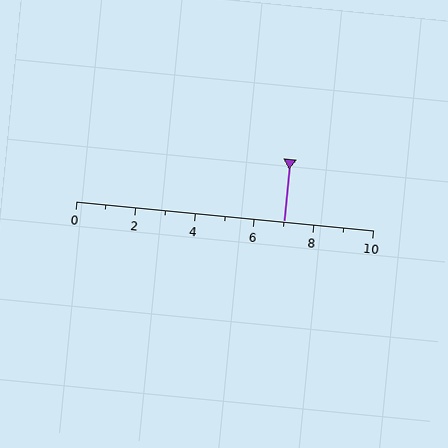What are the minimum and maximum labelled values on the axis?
The axis runs from 0 to 10.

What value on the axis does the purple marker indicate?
The marker indicates approximately 7.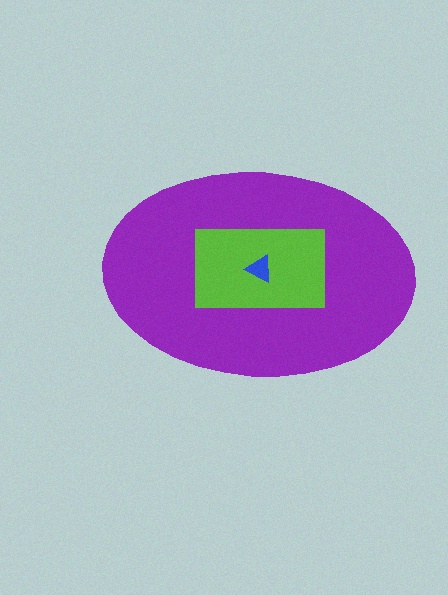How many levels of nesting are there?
3.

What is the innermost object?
The blue triangle.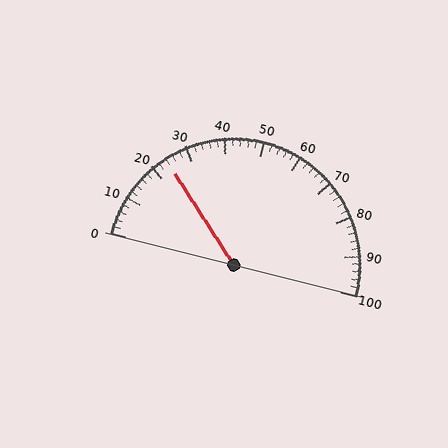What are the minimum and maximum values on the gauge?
The gauge ranges from 0 to 100.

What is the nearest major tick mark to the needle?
The nearest major tick mark is 20.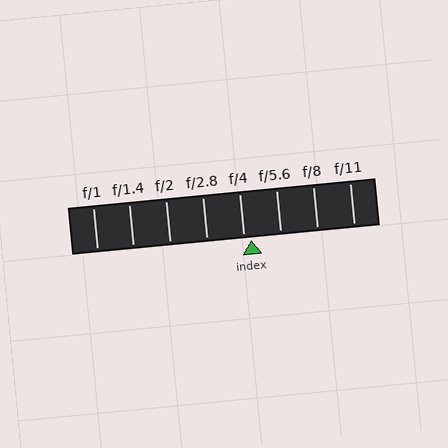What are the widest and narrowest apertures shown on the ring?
The widest aperture shown is f/1 and the narrowest is f/11.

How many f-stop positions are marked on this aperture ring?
There are 8 f-stop positions marked.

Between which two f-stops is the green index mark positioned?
The index mark is between f/4 and f/5.6.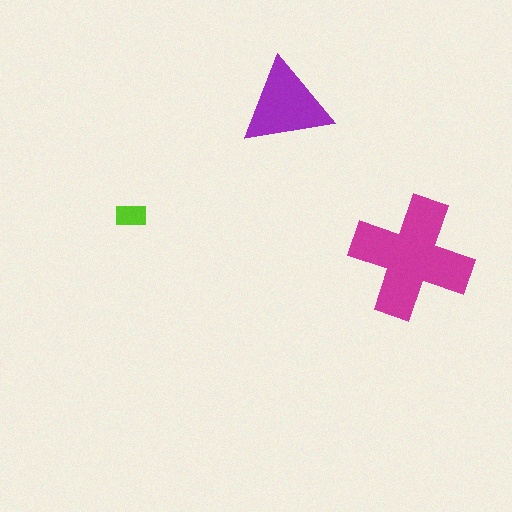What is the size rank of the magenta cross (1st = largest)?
1st.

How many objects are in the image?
There are 3 objects in the image.